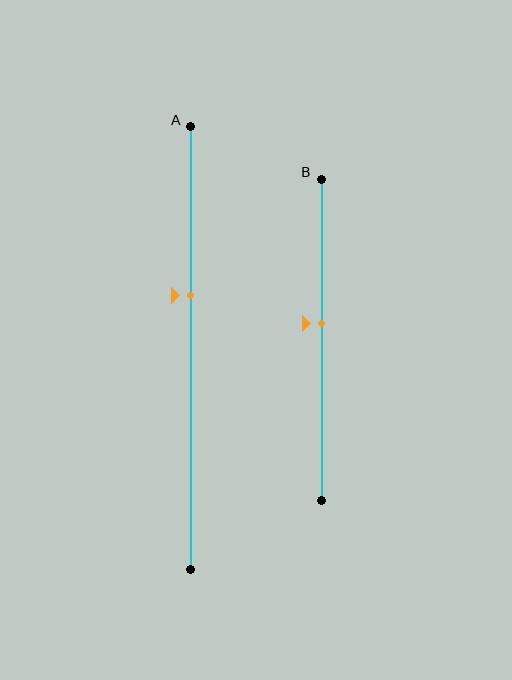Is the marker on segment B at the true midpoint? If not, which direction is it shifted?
No, the marker on segment B is shifted upward by about 5% of the segment length.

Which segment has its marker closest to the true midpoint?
Segment B has its marker closest to the true midpoint.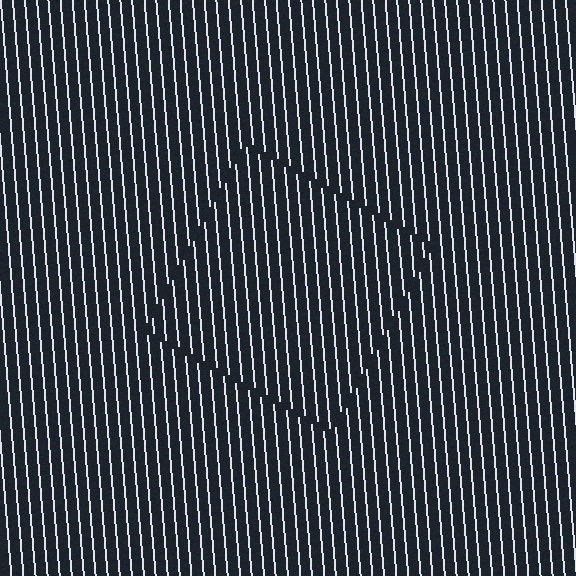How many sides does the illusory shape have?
4 sides — the line-ends trace a square.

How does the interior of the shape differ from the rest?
The interior of the shape contains the same grating, shifted by half a period — the contour is defined by the phase discontinuity where line-ends from the inner and outer gratings abut.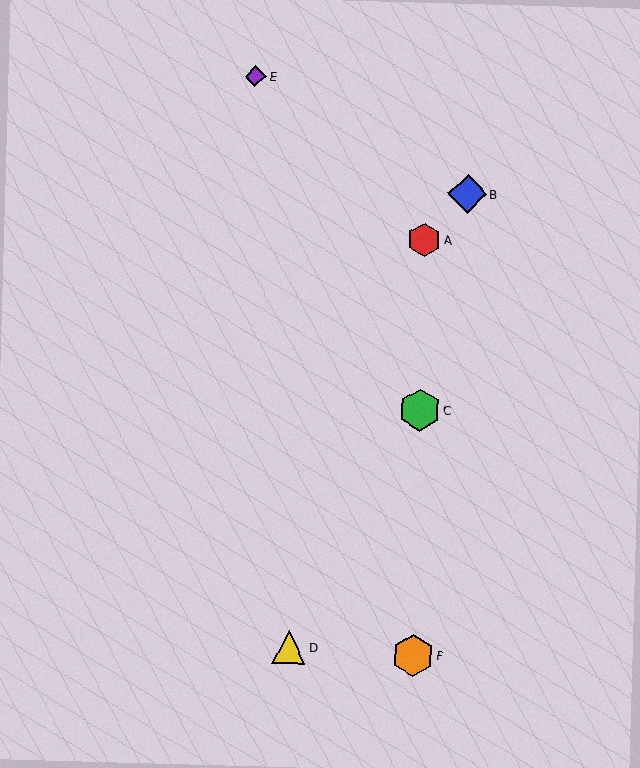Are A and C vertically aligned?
Yes, both are at x≈424.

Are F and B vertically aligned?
No, F is at x≈413 and B is at x≈467.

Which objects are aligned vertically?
Objects A, C, F are aligned vertically.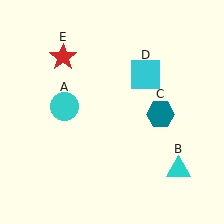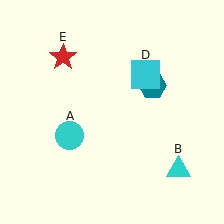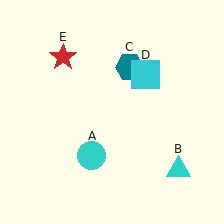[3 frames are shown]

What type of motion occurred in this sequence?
The cyan circle (object A), teal hexagon (object C) rotated counterclockwise around the center of the scene.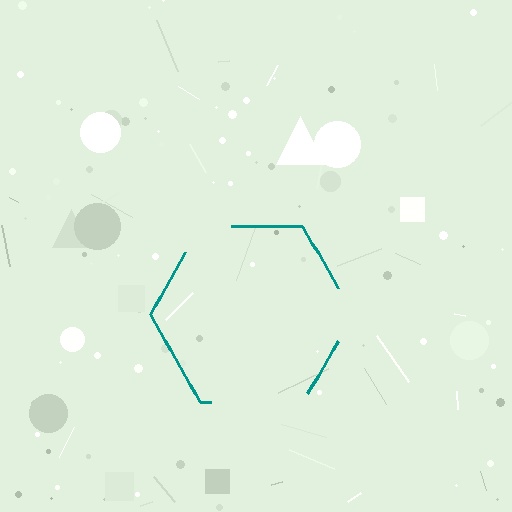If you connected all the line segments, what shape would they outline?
They would outline a hexagon.